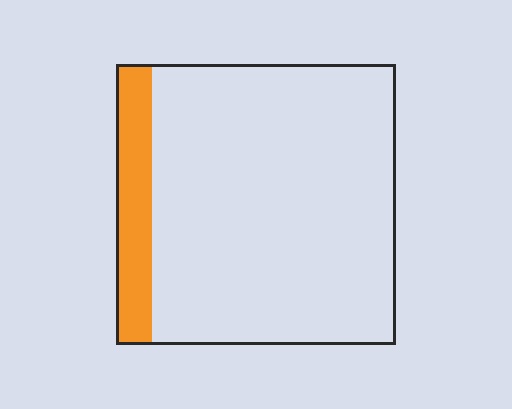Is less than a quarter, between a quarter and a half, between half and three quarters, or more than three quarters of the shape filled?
Less than a quarter.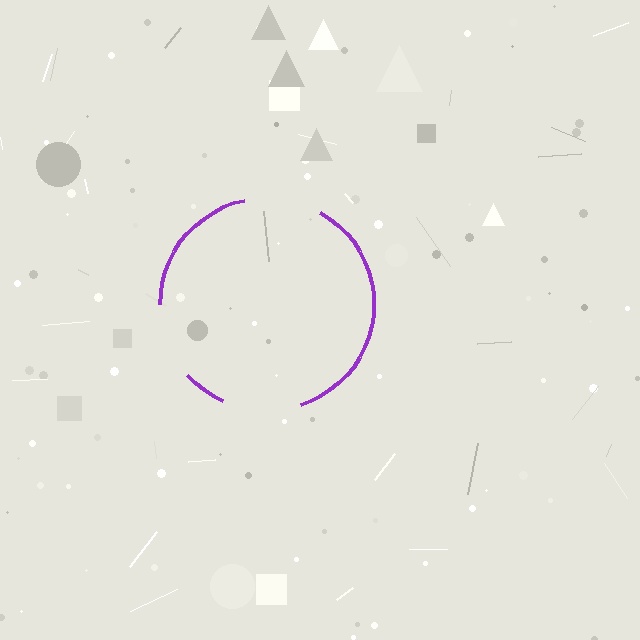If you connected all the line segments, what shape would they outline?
They would outline a circle.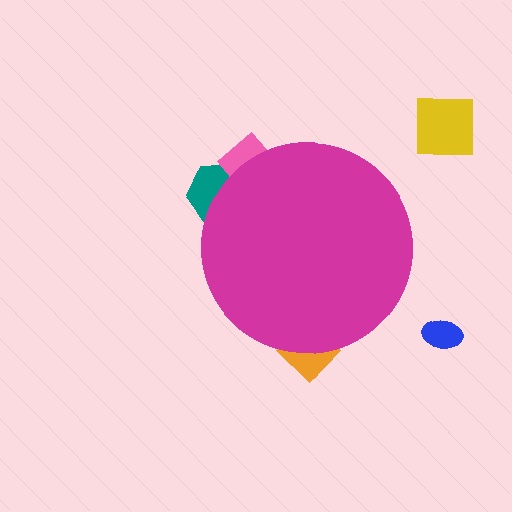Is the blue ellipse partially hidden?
No, the blue ellipse is fully visible.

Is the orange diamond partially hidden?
Yes, the orange diamond is partially hidden behind the magenta circle.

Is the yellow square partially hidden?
No, the yellow square is fully visible.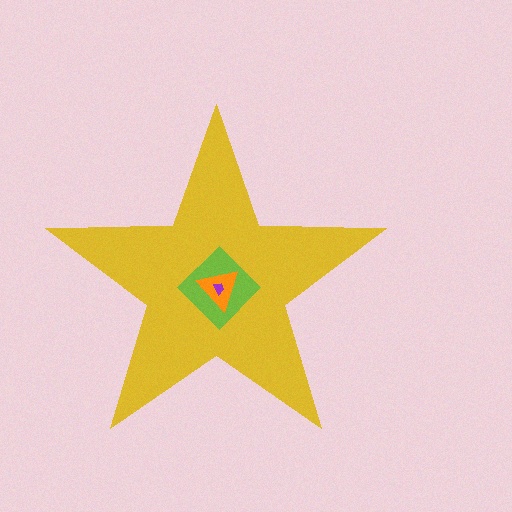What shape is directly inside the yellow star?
The lime diamond.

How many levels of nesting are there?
4.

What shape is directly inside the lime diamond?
The orange triangle.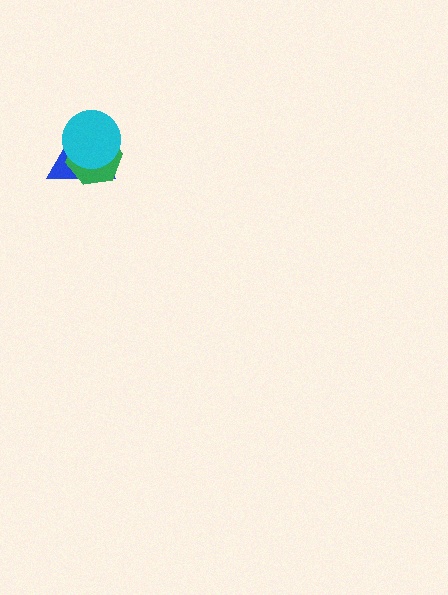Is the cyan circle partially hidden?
No, no other shape covers it.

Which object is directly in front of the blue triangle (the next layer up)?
The green hexagon is directly in front of the blue triangle.